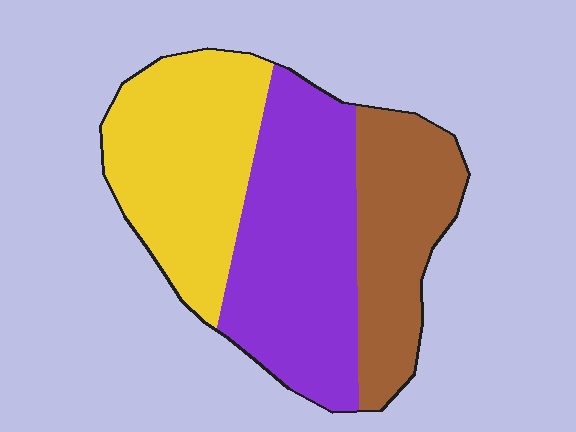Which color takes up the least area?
Brown, at roughly 25%.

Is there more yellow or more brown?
Yellow.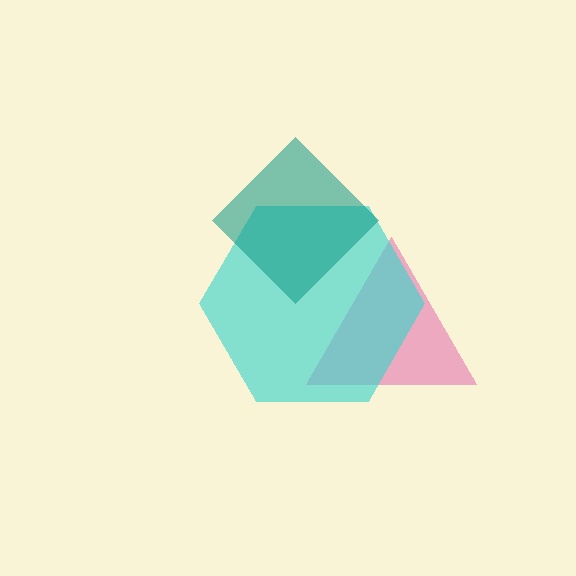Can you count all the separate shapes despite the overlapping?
Yes, there are 3 separate shapes.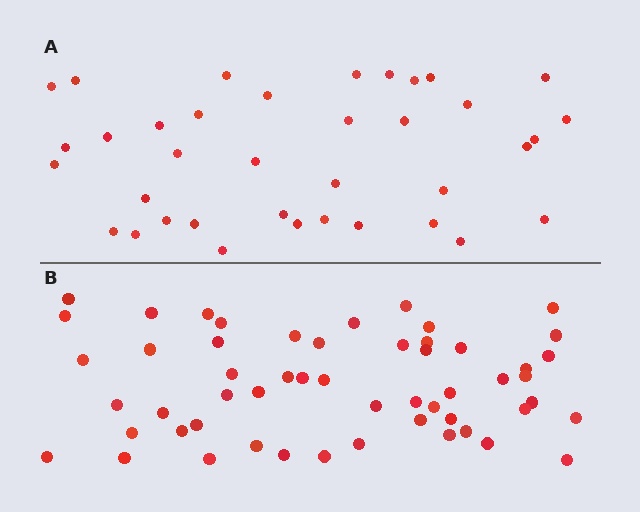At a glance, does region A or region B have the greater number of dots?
Region B (the bottom region) has more dots.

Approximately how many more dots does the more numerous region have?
Region B has approximately 15 more dots than region A.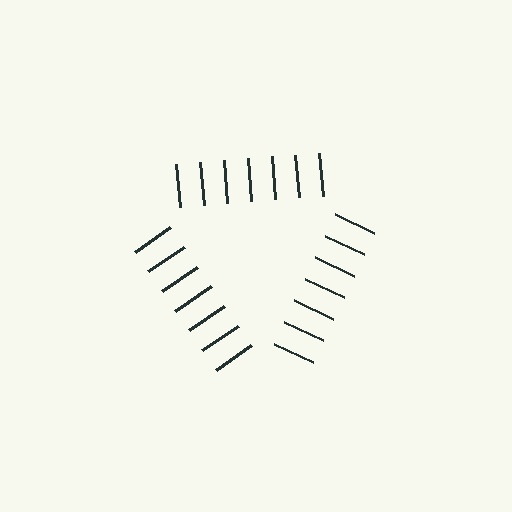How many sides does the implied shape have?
3 sides — the line-ends trace a triangle.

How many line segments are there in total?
21 — 7 along each of the 3 edges.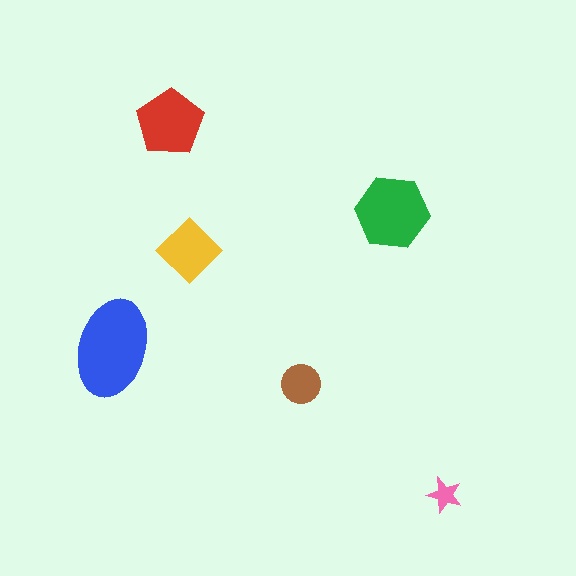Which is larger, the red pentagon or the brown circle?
The red pentagon.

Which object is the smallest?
The pink star.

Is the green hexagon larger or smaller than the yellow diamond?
Larger.